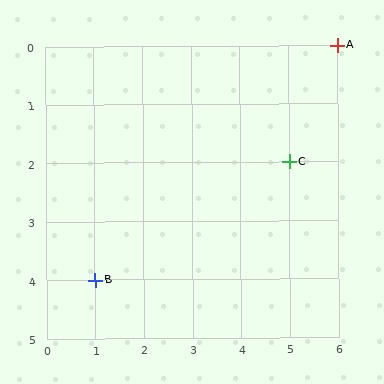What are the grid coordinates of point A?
Point A is at grid coordinates (6, 0).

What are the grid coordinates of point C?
Point C is at grid coordinates (5, 2).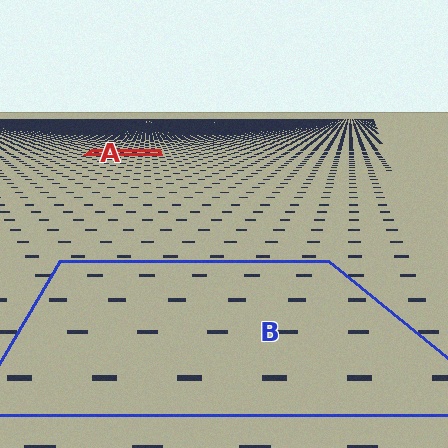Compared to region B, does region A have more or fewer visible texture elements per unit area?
Region A has more texture elements per unit area — they are packed more densely because it is farther away.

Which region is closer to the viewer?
Region B is closer. The texture elements there are larger and more spread out.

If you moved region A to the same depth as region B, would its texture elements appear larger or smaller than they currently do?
They would appear larger. At a closer depth, the same texture elements are projected at a bigger on-screen size.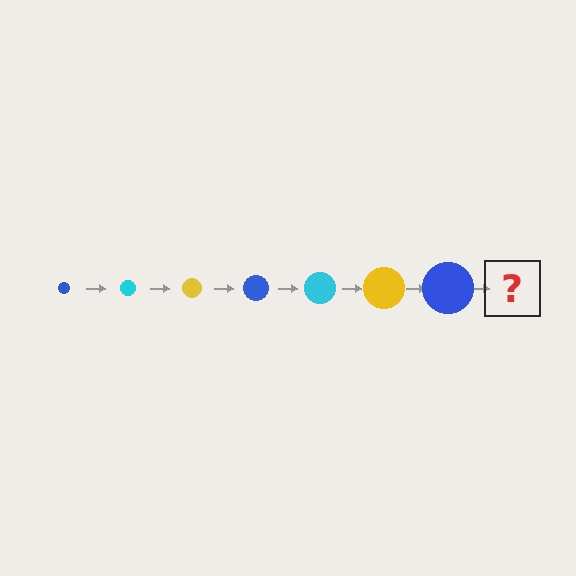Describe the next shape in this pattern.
It should be a cyan circle, larger than the previous one.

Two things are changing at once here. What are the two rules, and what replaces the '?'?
The two rules are that the circle grows larger each step and the color cycles through blue, cyan, and yellow. The '?' should be a cyan circle, larger than the previous one.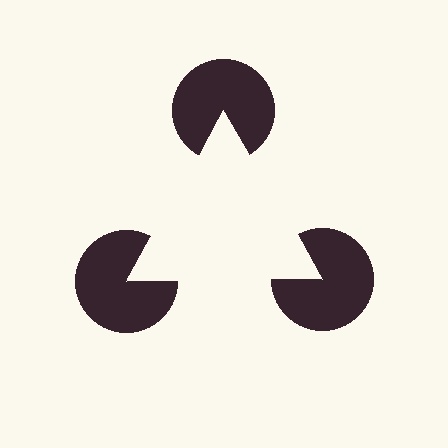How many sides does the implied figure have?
3 sides.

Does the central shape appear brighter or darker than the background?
It typically appears slightly brighter than the background, even though no actual brightness change is drawn.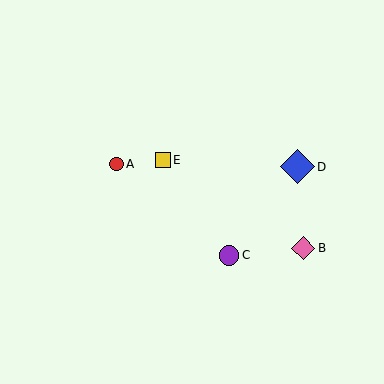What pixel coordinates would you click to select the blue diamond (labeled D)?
Click at (297, 167) to select the blue diamond D.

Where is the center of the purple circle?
The center of the purple circle is at (229, 255).